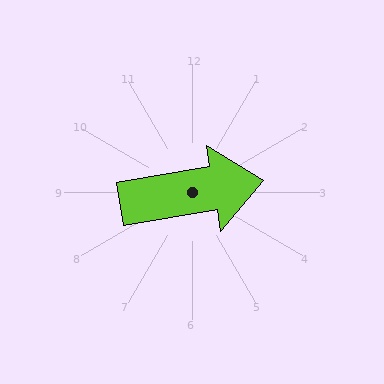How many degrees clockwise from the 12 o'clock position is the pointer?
Approximately 81 degrees.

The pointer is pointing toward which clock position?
Roughly 3 o'clock.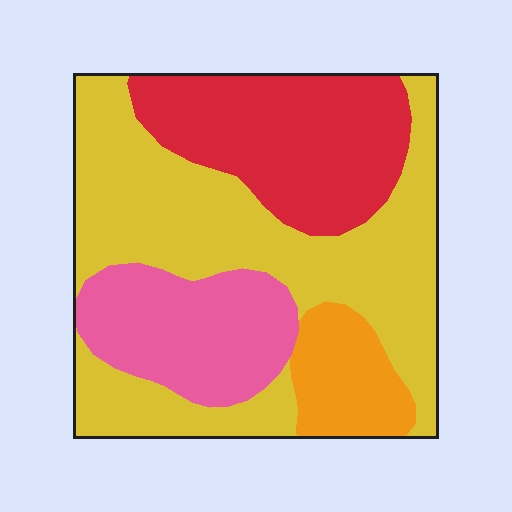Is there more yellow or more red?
Yellow.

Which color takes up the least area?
Orange, at roughly 10%.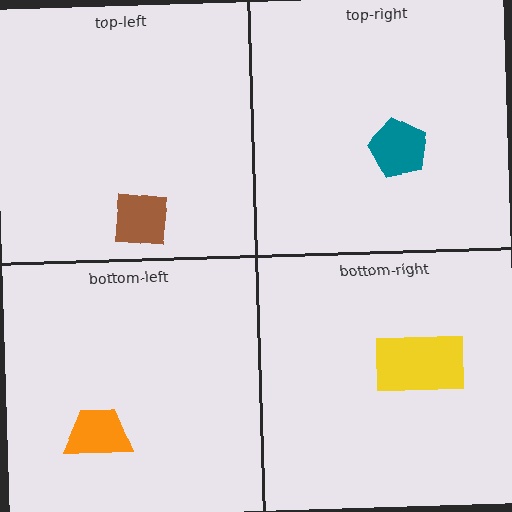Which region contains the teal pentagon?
The top-right region.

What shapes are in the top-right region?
The teal pentagon.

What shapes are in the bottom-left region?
The orange trapezoid.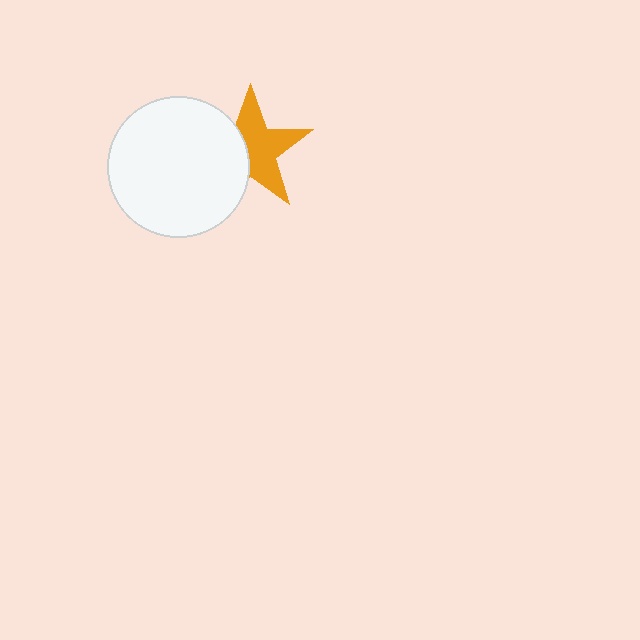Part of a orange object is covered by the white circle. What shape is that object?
It is a star.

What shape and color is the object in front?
The object in front is a white circle.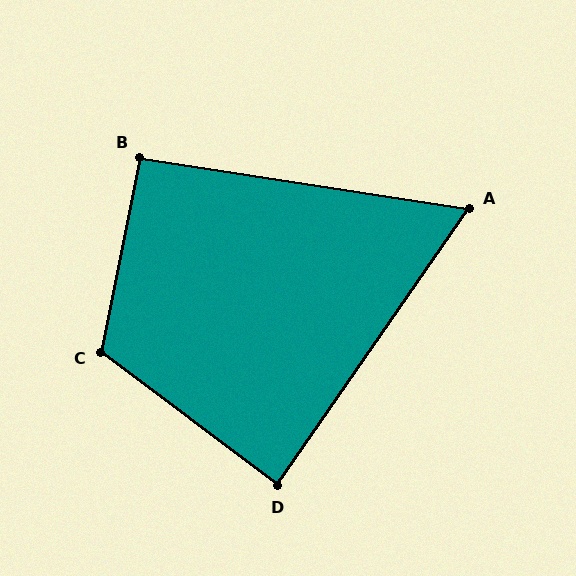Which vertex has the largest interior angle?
C, at approximately 116 degrees.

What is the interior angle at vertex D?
Approximately 88 degrees (approximately right).